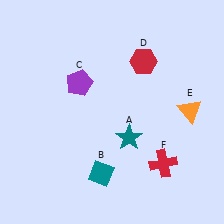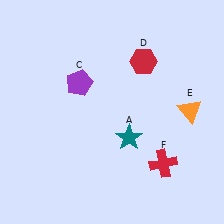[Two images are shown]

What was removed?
The teal diamond (B) was removed in Image 2.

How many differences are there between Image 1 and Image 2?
There is 1 difference between the two images.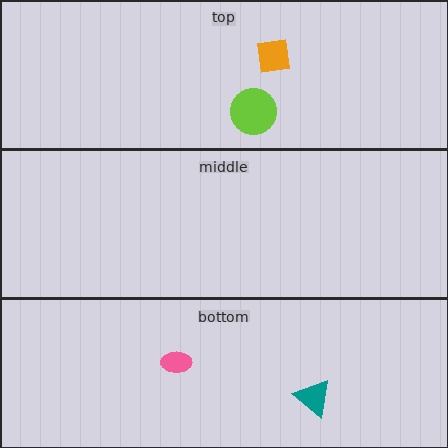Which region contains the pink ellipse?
The bottom region.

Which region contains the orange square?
The top region.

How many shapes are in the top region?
2.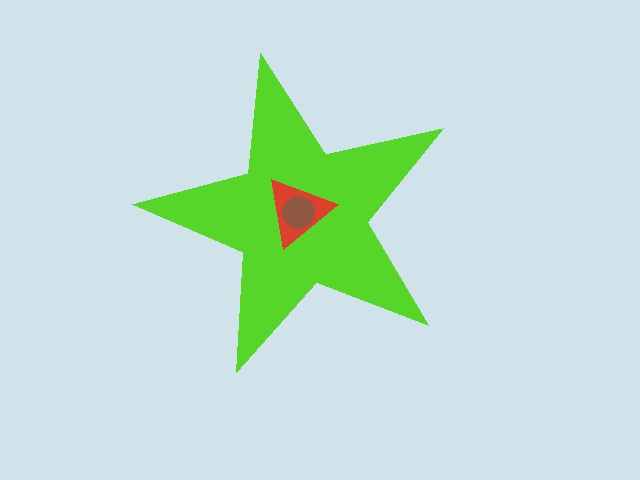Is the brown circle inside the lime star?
Yes.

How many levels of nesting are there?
3.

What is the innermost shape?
The brown circle.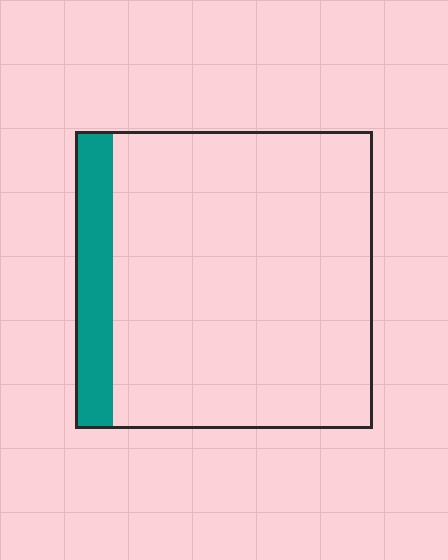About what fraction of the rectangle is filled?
About one eighth (1/8).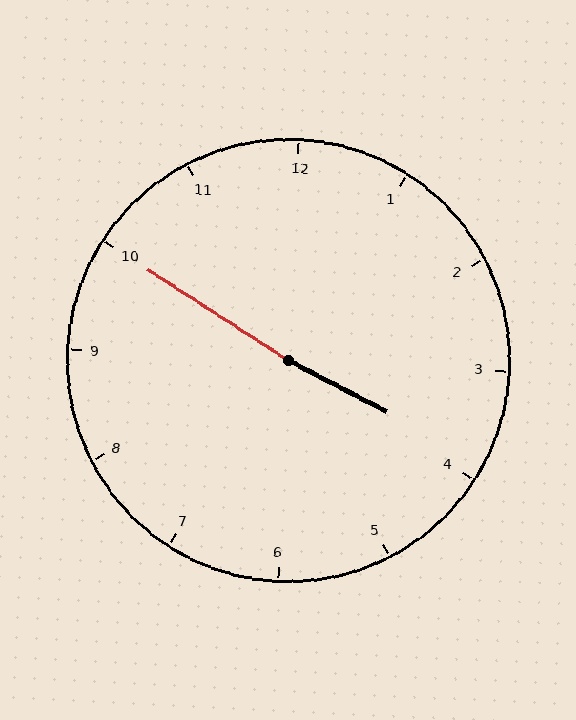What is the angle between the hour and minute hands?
Approximately 175 degrees.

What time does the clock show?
3:50.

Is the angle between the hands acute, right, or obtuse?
It is obtuse.